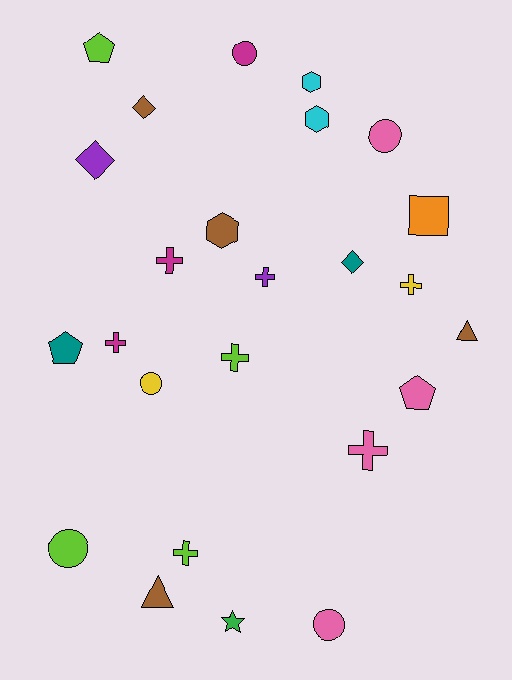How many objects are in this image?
There are 25 objects.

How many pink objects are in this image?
There are 4 pink objects.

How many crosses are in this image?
There are 7 crosses.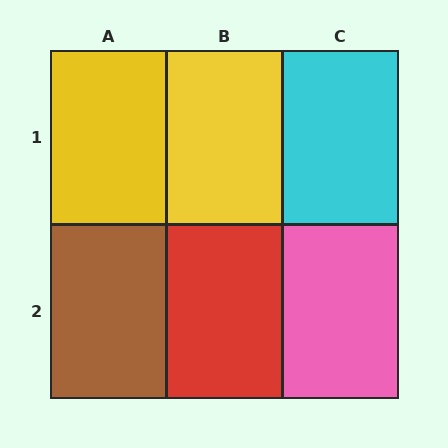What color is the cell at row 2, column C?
Pink.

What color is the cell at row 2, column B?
Red.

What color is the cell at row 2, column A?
Brown.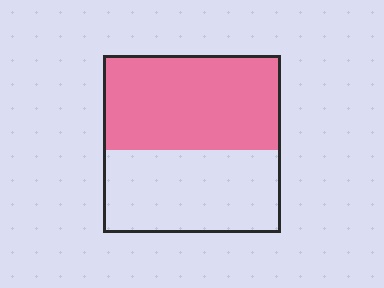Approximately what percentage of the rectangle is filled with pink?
Approximately 55%.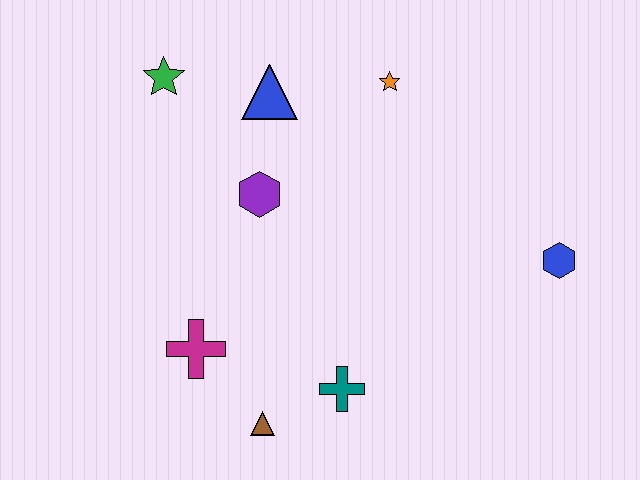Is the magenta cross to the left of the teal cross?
Yes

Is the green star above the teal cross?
Yes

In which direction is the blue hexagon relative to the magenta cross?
The blue hexagon is to the right of the magenta cross.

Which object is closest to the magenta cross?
The brown triangle is closest to the magenta cross.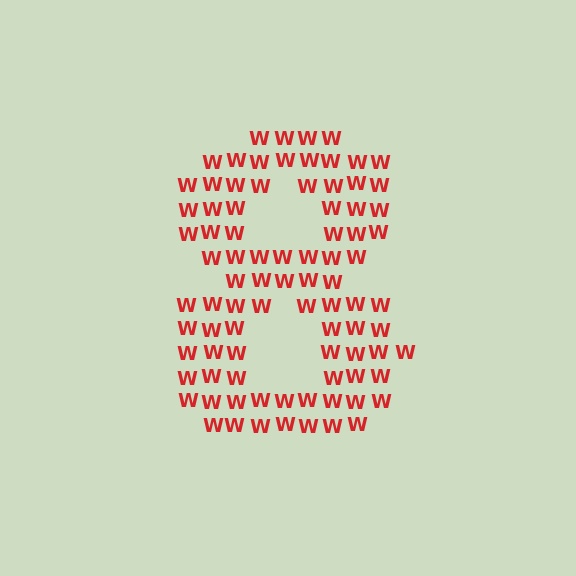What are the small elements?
The small elements are letter W's.